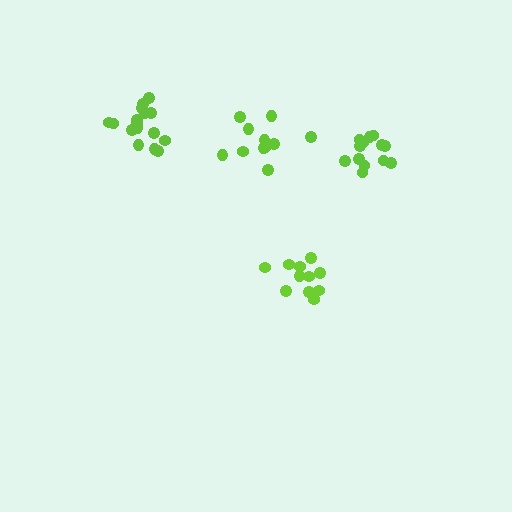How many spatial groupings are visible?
There are 4 spatial groupings.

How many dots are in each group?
Group 1: 10 dots, Group 2: 11 dots, Group 3: 16 dots, Group 4: 14 dots (51 total).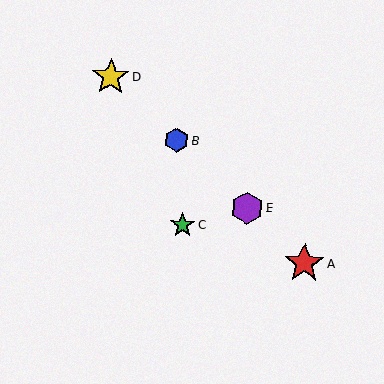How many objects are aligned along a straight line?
4 objects (A, B, D, E) are aligned along a straight line.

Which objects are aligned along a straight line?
Objects A, B, D, E are aligned along a straight line.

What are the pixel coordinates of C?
Object C is at (182, 225).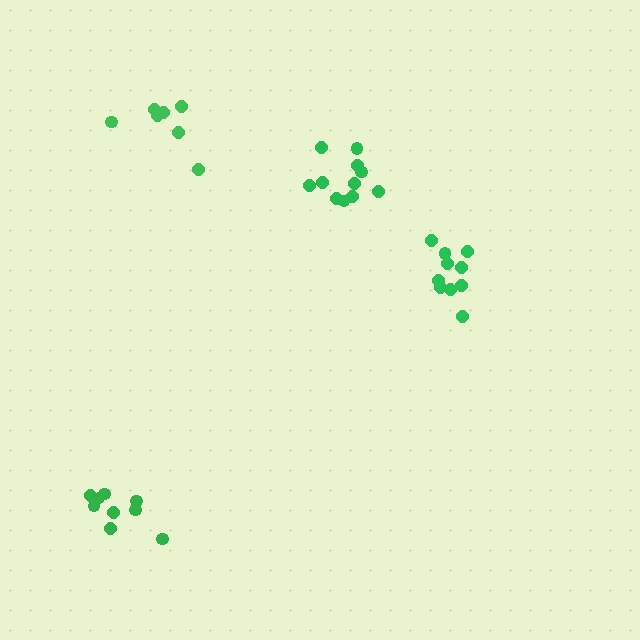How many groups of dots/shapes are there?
There are 4 groups.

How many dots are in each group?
Group 1: 11 dots, Group 2: 7 dots, Group 3: 9 dots, Group 4: 10 dots (37 total).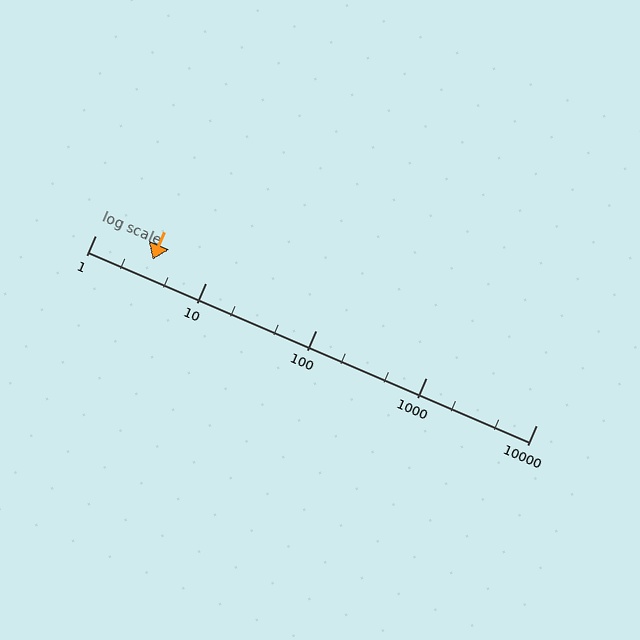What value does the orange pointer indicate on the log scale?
The pointer indicates approximately 3.3.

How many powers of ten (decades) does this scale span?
The scale spans 4 decades, from 1 to 10000.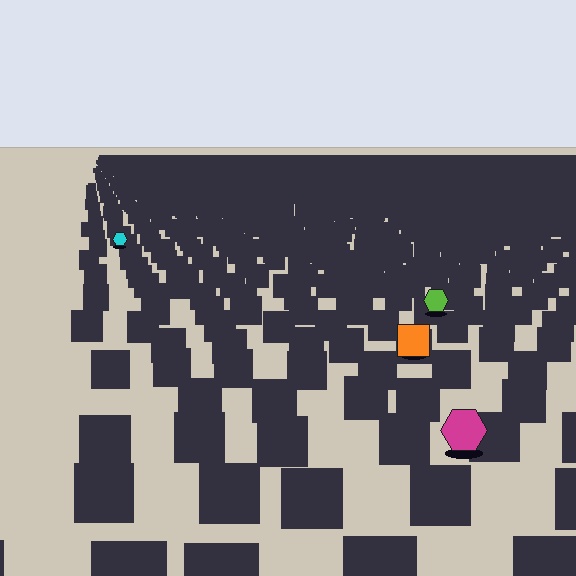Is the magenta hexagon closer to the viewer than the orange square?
Yes. The magenta hexagon is closer — you can tell from the texture gradient: the ground texture is coarser near it.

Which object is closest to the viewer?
The magenta hexagon is closest. The texture marks near it are larger and more spread out.